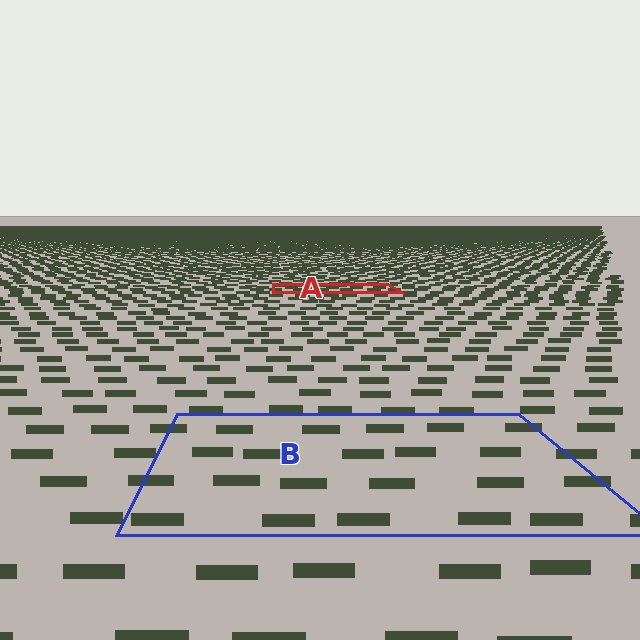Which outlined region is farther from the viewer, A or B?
Region A is farther from the viewer — the texture elements inside it appear smaller and more densely packed.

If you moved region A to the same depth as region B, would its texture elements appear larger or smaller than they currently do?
They would appear larger. At a closer depth, the same texture elements are projected at a bigger on-screen size.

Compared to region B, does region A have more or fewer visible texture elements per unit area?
Region A has more texture elements per unit area — they are packed more densely because it is farther away.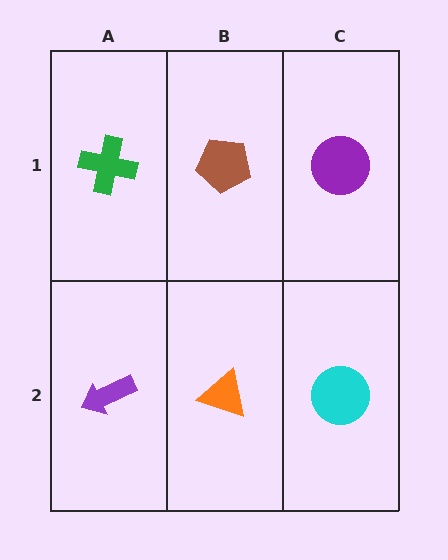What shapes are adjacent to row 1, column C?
A cyan circle (row 2, column C), a brown pentagon (row 1, column B).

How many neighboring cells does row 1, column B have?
3.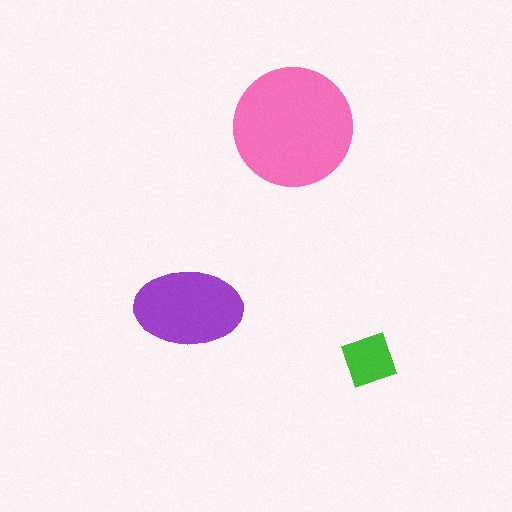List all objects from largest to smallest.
The pink circle, the purple ellipse, the green diamond.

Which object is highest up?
The pink circle is topmost.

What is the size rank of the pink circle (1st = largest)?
1st.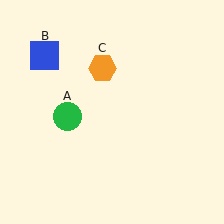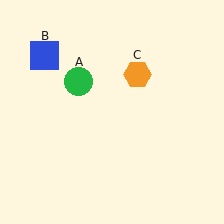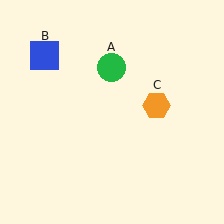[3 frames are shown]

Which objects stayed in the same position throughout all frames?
Blue square (object B) remained stationary.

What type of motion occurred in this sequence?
The green circle (object A), orange hexagon (object C) rotated clockwise around the center of the scene.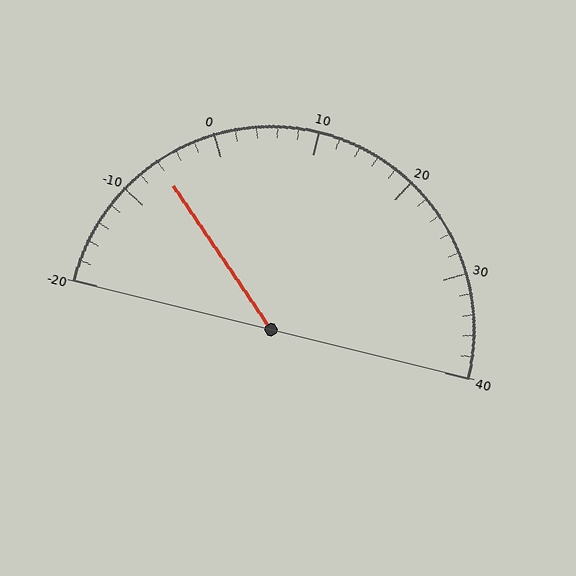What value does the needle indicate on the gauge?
The needle indicates approximately -6.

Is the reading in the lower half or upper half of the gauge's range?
The reading is in the lower half of the range (-20 to 40).